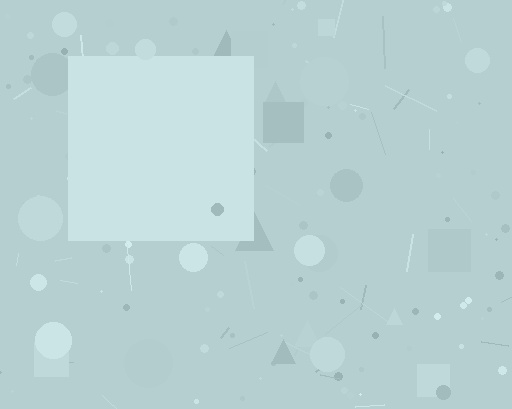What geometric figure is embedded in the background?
A square is embedded in the background.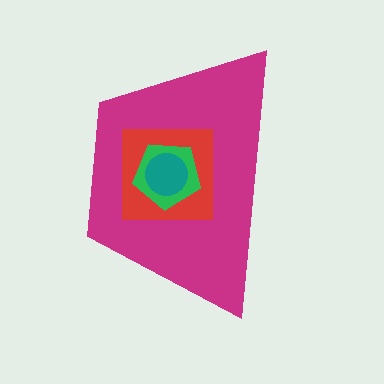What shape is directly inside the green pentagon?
The teal circle.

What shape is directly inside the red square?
The green pentagon.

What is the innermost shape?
The teal circle.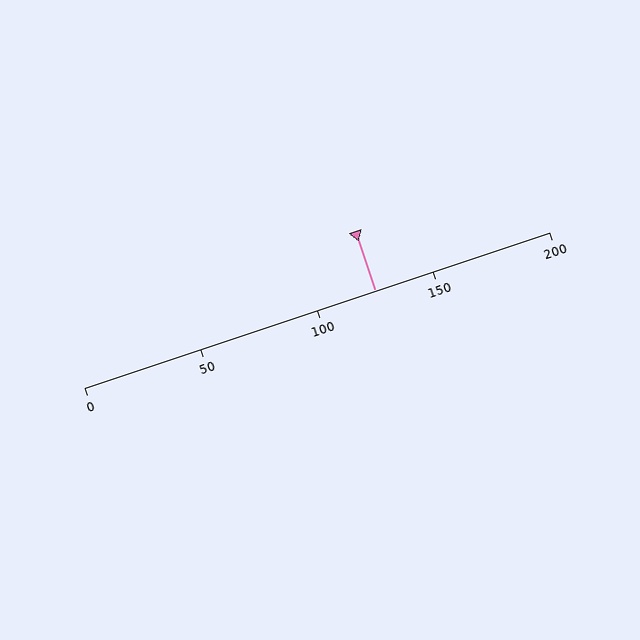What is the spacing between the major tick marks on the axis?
The major ticks are spaced 50 apart.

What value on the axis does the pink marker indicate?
The marker indicates approximately 125.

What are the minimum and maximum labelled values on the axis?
The axis runs from 0 to 200.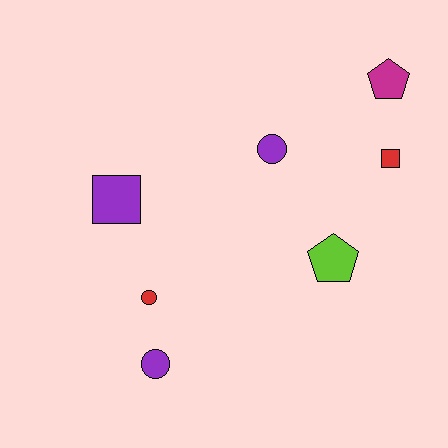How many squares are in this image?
There are 2 squares.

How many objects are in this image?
There are 7 objects.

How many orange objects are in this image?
There are no orange objects.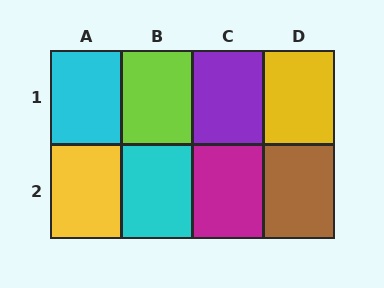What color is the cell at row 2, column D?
Brown.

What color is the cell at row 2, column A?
Yellow.